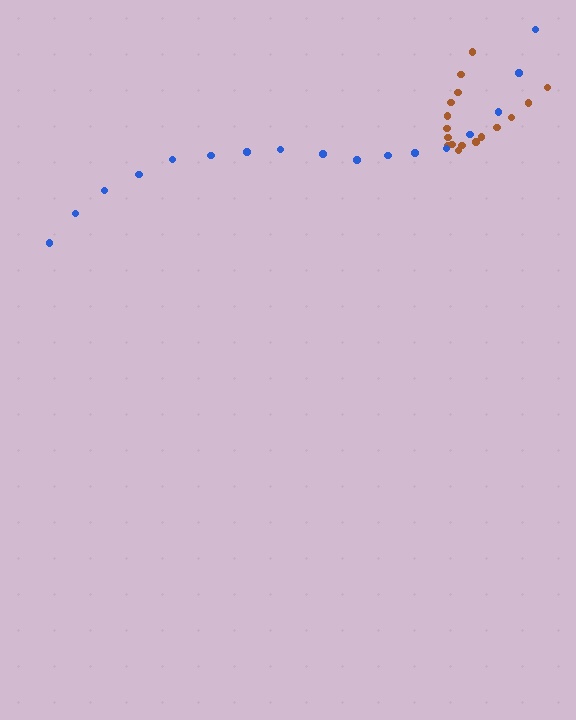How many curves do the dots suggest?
There are 2 distinct paths.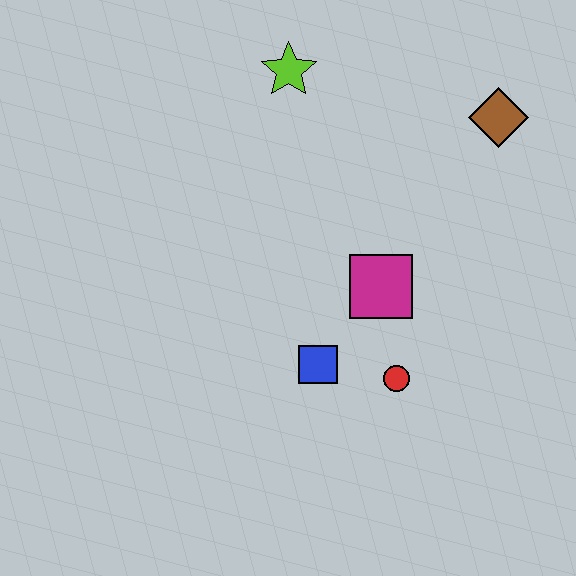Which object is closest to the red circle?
The blue square is closest to the red circle.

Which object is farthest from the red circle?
The lime star is farthest from the red circle.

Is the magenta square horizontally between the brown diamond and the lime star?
Yes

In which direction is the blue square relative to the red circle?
The blue square is to the left of the red circle.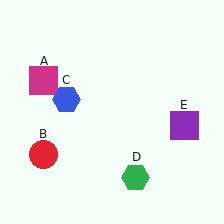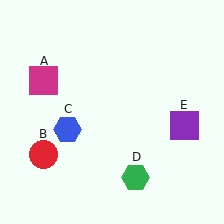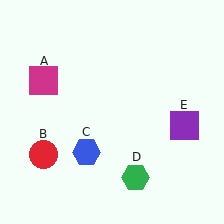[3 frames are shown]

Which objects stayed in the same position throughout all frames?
Magenta square (object A) and red circle (object B) and green hexagon (object D) and purple square (object E) remained stationary.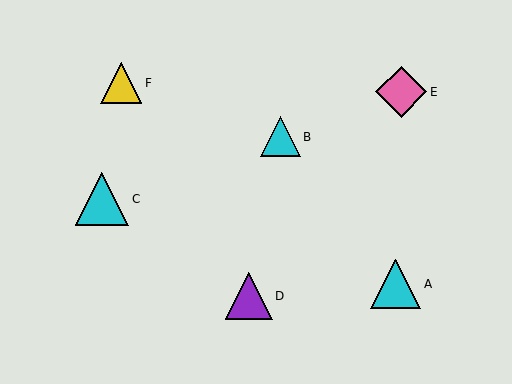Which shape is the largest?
The cyan triangle (labeled C) is the largest.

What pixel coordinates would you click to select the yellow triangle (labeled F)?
Click at (121, 83) to select the yellow triangle F.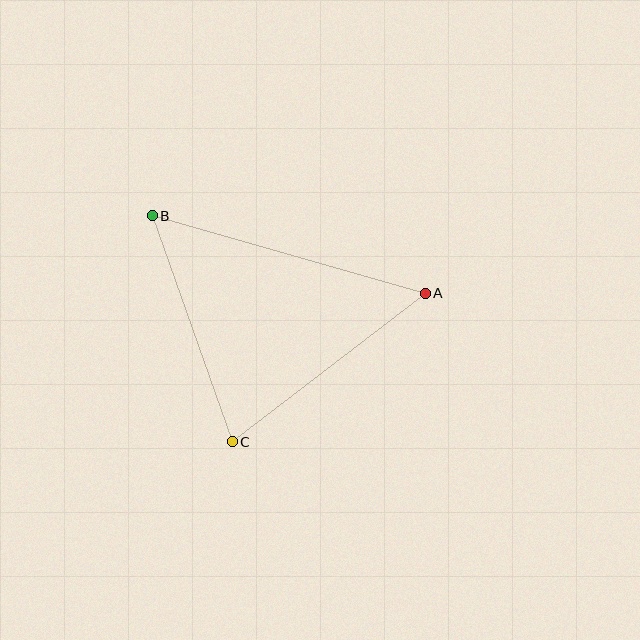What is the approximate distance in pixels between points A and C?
The distance between A and C is approximately 243 pixels.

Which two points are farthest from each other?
Points A and B are farthest from each other.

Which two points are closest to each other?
Points B and C are closest to each other.